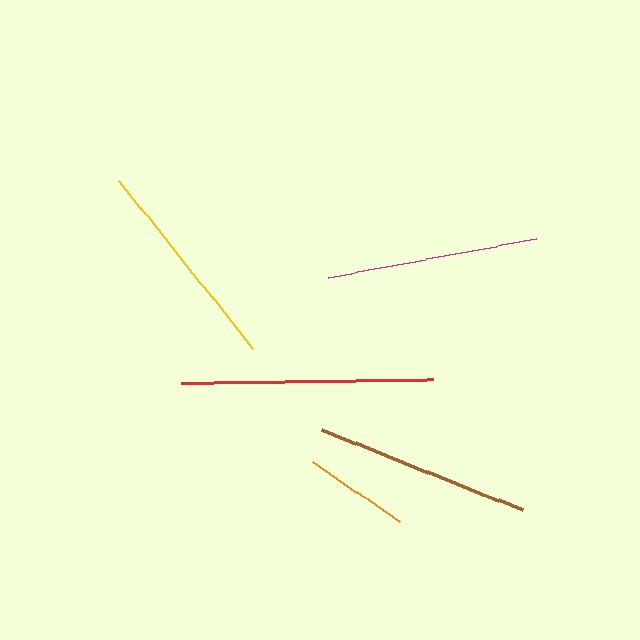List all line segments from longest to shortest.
From longest to shortest: red, brown, yellow, magenta, orange.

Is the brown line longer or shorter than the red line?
The red line is longer than the brown line.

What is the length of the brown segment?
The brown segment is approximately 216 pixels long.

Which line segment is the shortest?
The orange line is the shortest at approximately 105 pixels.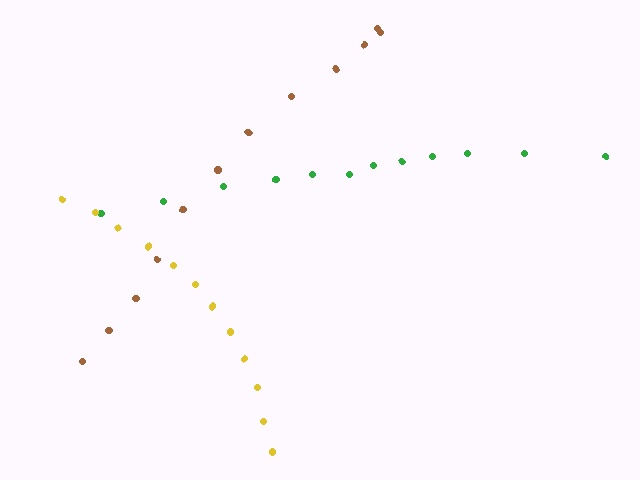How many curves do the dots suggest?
There are 3 distinct paths.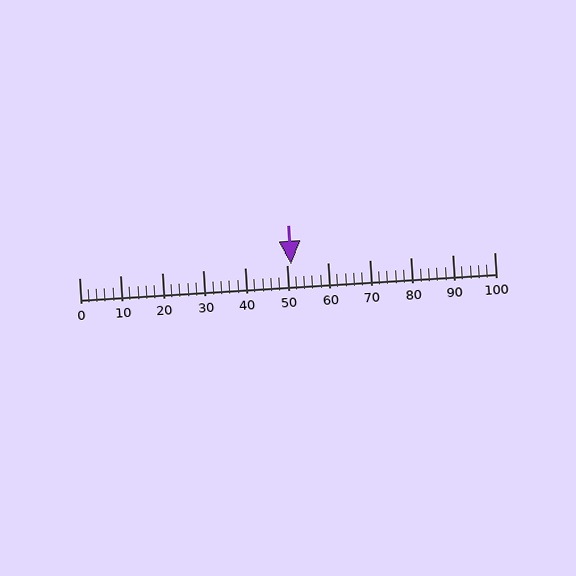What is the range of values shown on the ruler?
The ruler shows values from 0 to 100.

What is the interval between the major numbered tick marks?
The major tick marks are spaced 10 units apart.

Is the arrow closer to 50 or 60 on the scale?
The arrow is closer to 50.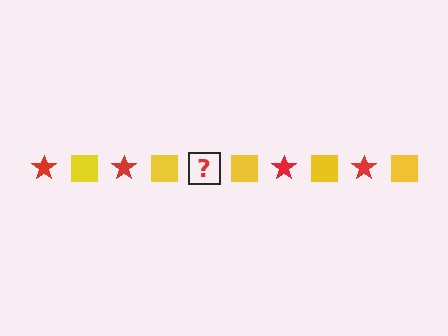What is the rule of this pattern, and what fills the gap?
The rule is that the pattern alternates between red star and yellow square. The gap should be filled with a red star.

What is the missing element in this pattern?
The missing element is a red star.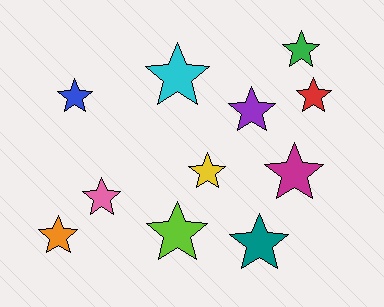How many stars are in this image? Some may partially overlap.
There are 11 stars.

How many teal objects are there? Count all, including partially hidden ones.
There is 1 teal object.